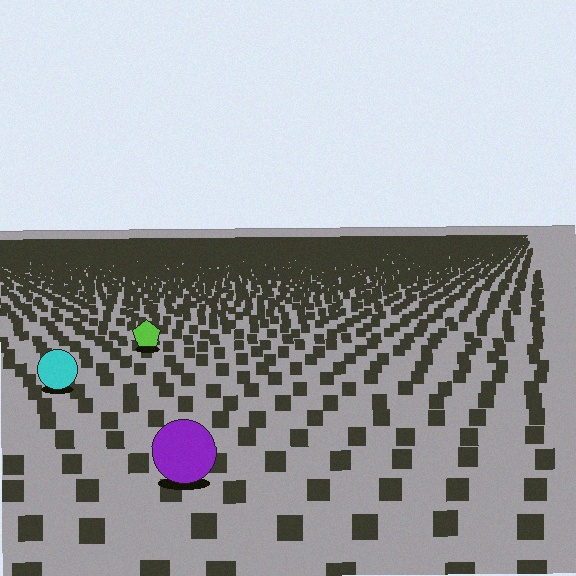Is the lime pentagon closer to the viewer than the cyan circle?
No. The cyan circle is closer — you can tell from the texture gradient: the ground texture is coarser near it.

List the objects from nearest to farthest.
From nearest to farthest: the purple circle, the cyan circle, the lime pentagon.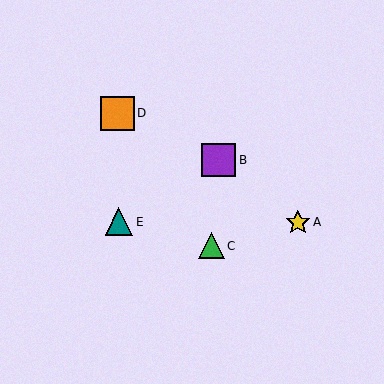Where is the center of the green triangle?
The center of the green triangle is at (211, 246).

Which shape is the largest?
The orange square (labeled D) is the largest.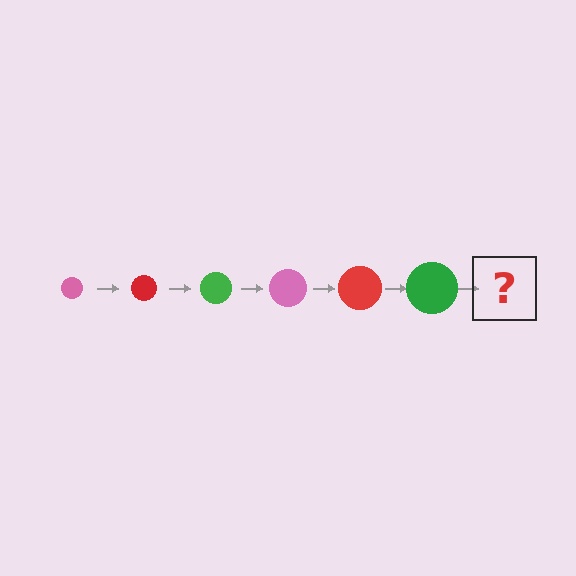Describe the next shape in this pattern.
It should be a pink circle, larger than the previous one.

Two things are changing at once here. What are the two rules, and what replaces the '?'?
The two rules are that the circle grows larger each step and the color cycles through pink, red, and green. The '?' should be a pink circle, larger than the previous one.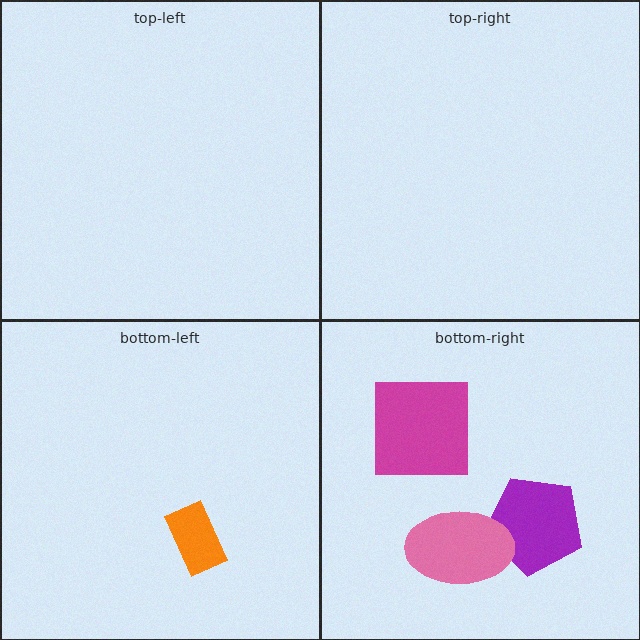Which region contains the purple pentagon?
The bottom-right region.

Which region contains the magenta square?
The bottom-right region.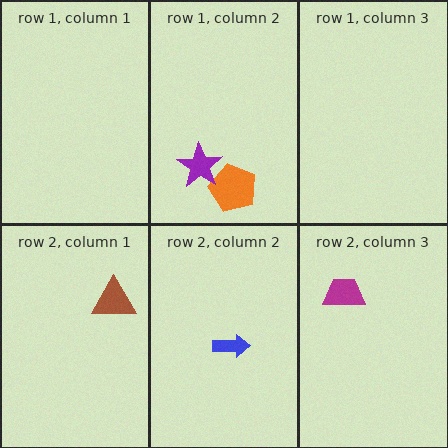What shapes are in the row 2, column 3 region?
The magenta trapezoid.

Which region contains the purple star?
The row 1, column 2 region.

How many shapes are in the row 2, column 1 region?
1.